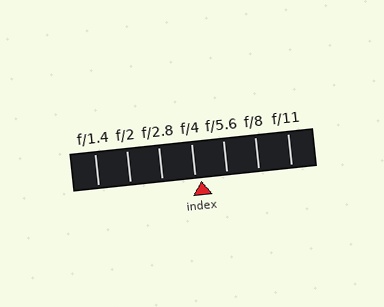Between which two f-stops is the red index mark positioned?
The index mark is between f/4 and f/5.6.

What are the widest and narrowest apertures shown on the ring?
The widest aperture shown is f/1.4 and the narrowest is f/11.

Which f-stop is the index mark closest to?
The index mark is closest to f/4.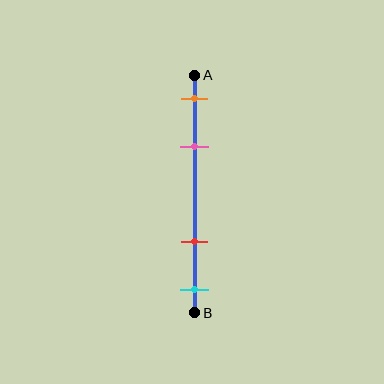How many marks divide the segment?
There are 4 marks dividing the segment.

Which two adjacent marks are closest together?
The orange and pink marks are the closest adjacent pair.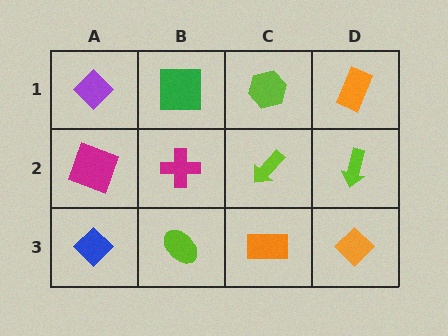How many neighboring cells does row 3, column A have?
2.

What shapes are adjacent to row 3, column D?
A lime arrow (row 2, column D), an orange rectangle (row 3, column C).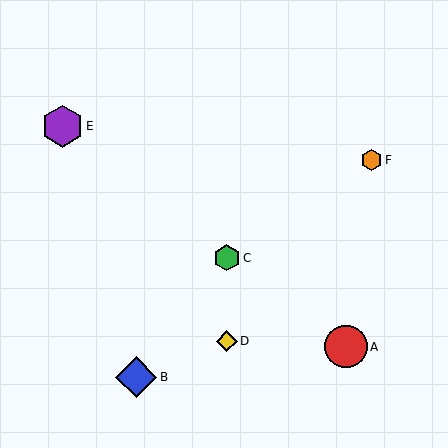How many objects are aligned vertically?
2 objects (C, D) are aligned vertically.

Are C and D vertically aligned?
Yes, both are at x≈227.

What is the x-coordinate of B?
Object B is at x≈136.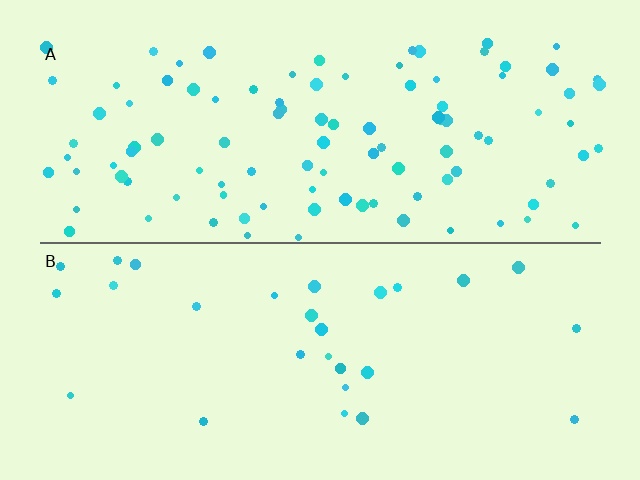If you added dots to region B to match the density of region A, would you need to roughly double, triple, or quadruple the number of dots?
Approximately quadruple.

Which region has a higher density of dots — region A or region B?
A (the top).